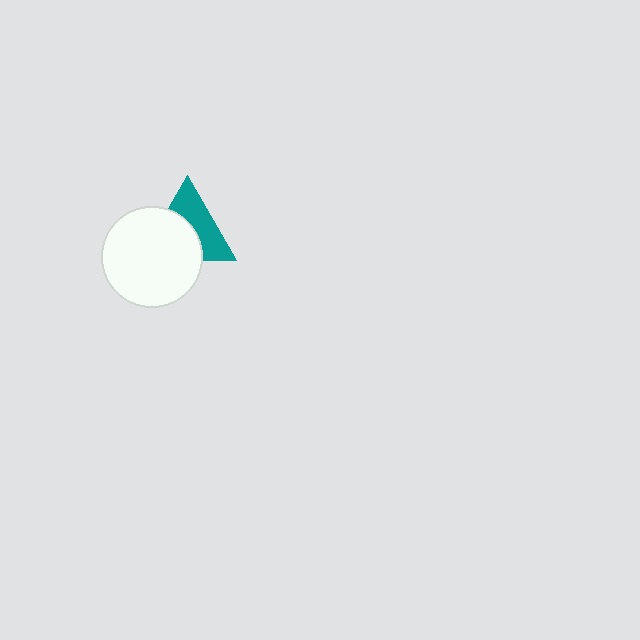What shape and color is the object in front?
The object in front is a white circle.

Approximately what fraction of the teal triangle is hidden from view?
Roughly 51% of the teal triangle is hidden behind the white circle.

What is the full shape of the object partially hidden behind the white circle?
The partially hidden object is a teal triangle.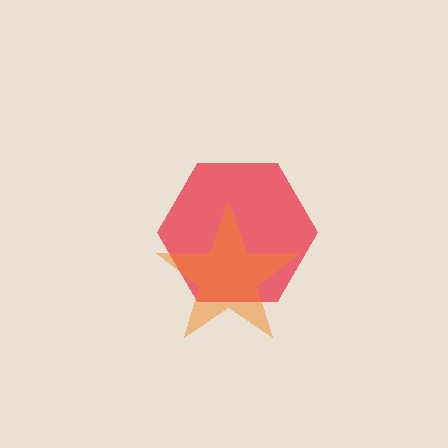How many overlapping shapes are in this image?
There are 2 overlapping shapes in the image.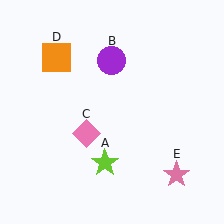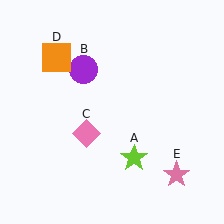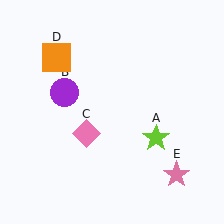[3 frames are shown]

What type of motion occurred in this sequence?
The lime star (object A), purple circle (object B) rotated counterclockwise around the center of the scene.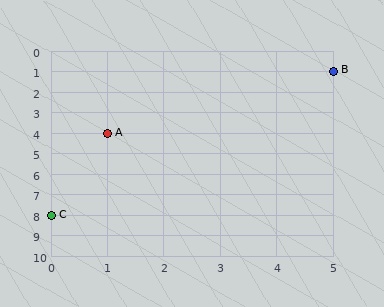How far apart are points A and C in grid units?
Points A and C are 1 column and 4 rows apart (about 4.1 grid units diagonally).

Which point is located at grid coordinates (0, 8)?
Point C is at (0, 8).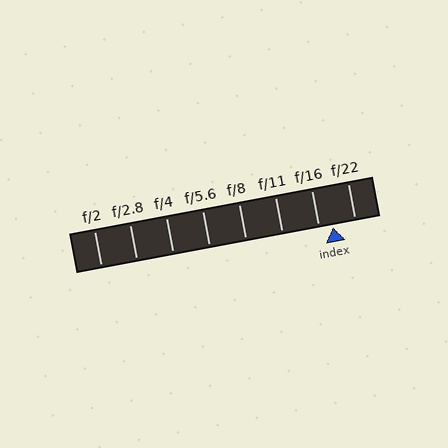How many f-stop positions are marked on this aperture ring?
There are 8 f-stop positions marked.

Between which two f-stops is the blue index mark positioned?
The index mark is between f/16 and f/22.